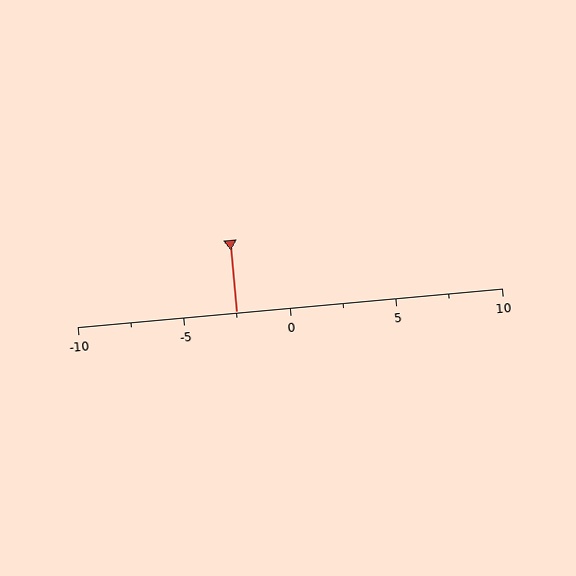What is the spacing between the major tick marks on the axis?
The major ticks are spaced 5 apart.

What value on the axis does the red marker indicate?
The marker indicates approximately -2.5.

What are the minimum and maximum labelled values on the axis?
The axis runs from -10 to 10.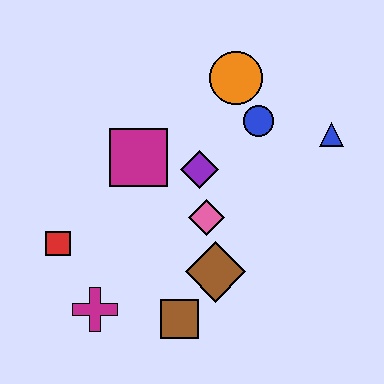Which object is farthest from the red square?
The blue triangle is farthest from the red square.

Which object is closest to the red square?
The magenta cross is closest to the red square.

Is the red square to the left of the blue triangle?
Yes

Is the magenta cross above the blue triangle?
No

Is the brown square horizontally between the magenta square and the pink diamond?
Yes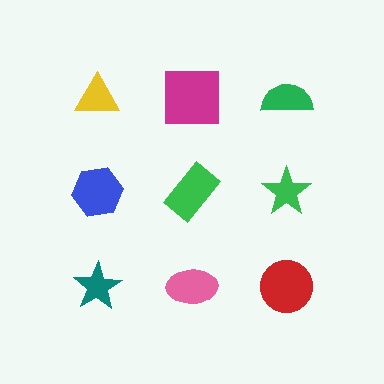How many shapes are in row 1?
3 shapes.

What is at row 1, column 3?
A green semicircle.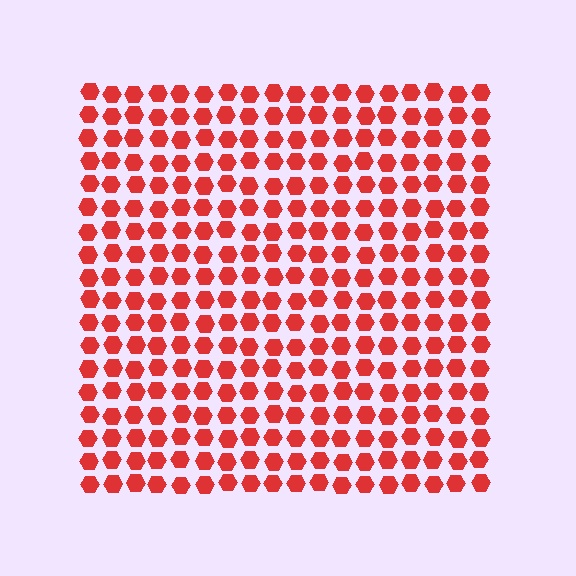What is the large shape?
The large shape is a square.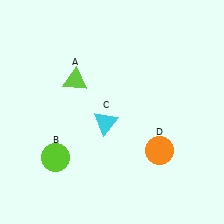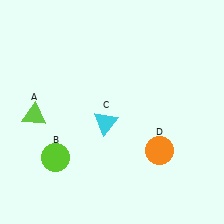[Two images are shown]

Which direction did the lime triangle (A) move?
The lime triangle (A) moved left.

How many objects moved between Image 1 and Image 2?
1 object moved between the two images.